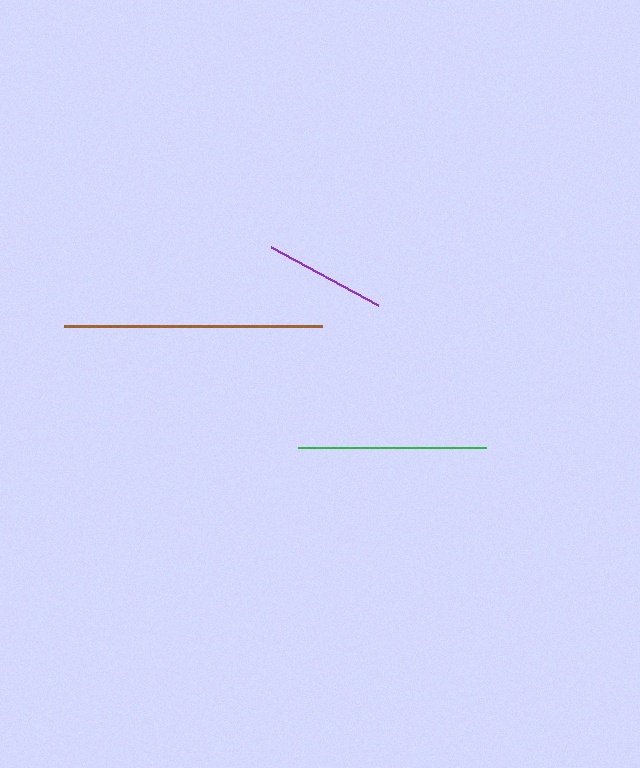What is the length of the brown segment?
The brown segment is approximately 258 pixels long.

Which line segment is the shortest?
The purple line is the shortest at approximately 122 pixels.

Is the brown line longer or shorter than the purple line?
The brown line is longer than the purple line.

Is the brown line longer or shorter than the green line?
The brown line is longer than the green line.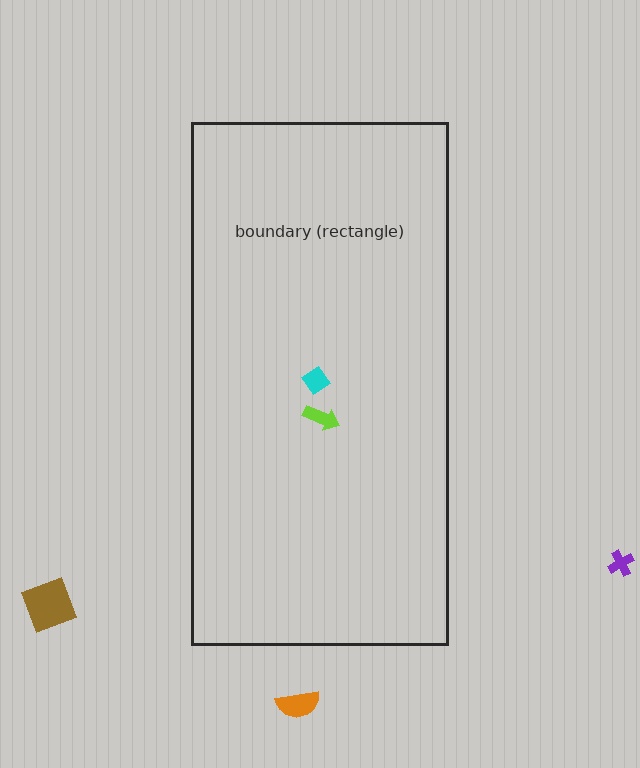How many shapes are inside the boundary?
2 inside, 3 outside.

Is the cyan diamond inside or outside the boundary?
Inside.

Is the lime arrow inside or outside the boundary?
Inside.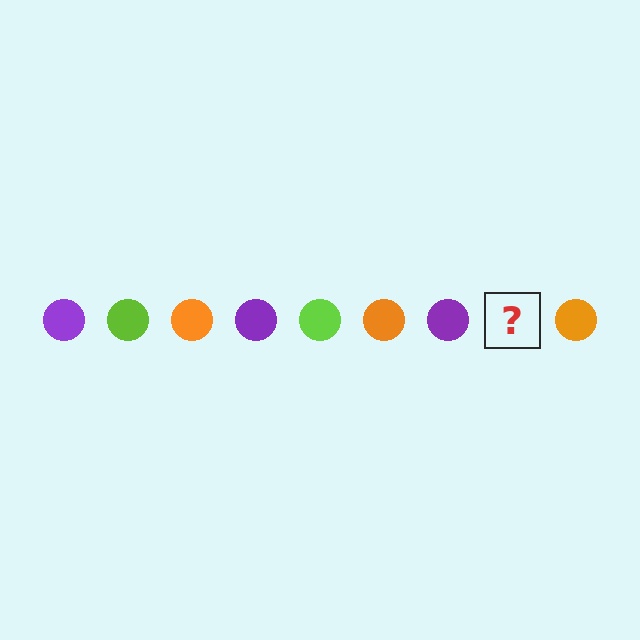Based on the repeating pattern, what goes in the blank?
The blank should be a lime circle.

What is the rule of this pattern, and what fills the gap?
The rule is that the pattern cycles through purple, lime, orange circles. The gap should be filled with a lime circle.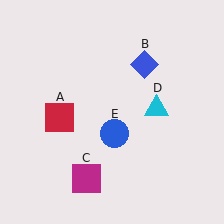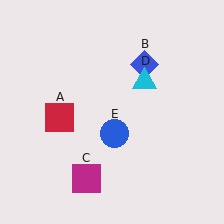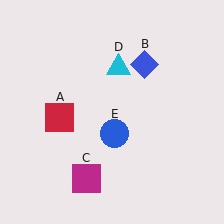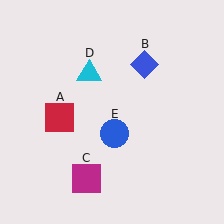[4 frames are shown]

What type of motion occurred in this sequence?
The cyan triangle (object D) rotated counterclockwise around the center of the scene.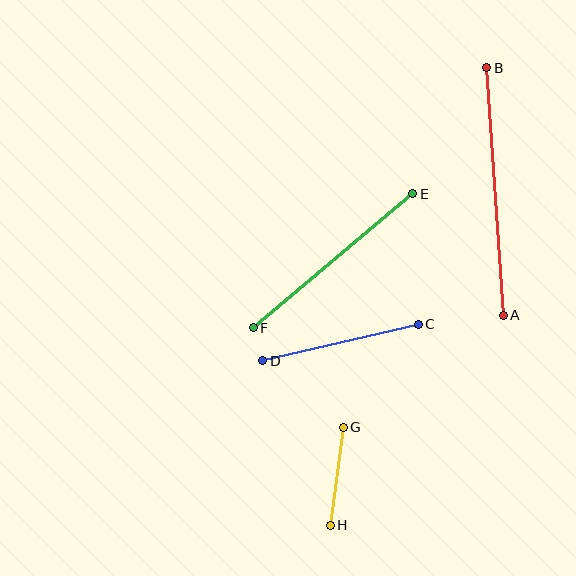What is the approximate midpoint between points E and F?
The midpoint is at approximately (333, 261) pixels.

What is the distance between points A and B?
The distance is approximately 248 pixels.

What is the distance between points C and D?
The distance is approximately 160 pixels.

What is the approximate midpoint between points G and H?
The midpoint is at approximately (337, 476) pixels.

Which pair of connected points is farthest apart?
Points A and B are farthest apart.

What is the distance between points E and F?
The distance is approximately 209 pixels.